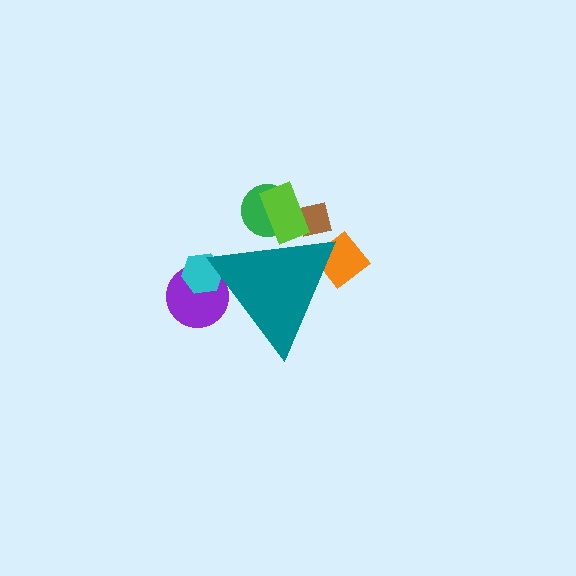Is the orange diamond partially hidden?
Yes, the orange diamond is partially hidden behind the teal triangle.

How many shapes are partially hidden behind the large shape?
6 shapes are partially hidden.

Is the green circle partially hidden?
Yes, the green circle is partially hidden behind the teal triangle.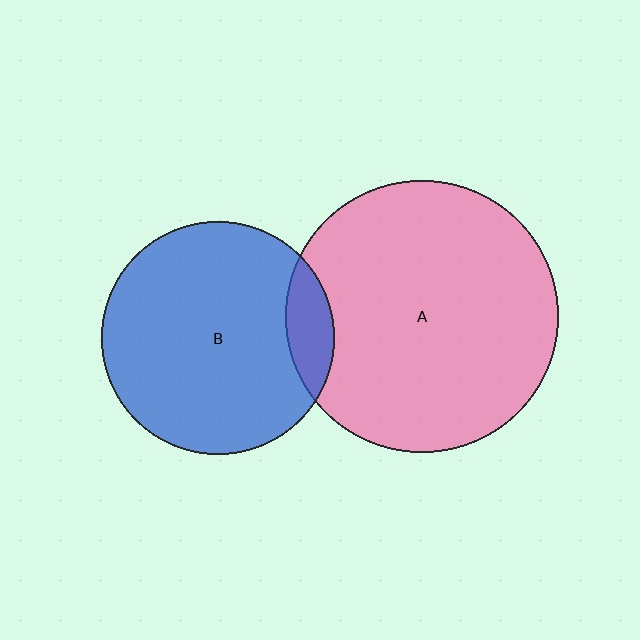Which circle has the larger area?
Circle A (pink).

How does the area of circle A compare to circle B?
Approximately 1.4 times.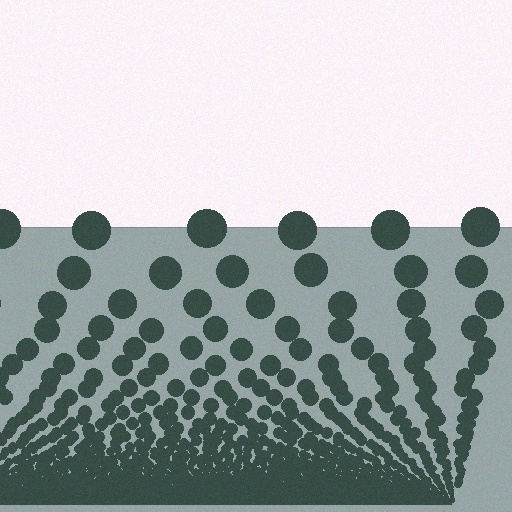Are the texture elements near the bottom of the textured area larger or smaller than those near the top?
Smaller. The gradient is inverted — elements near the bottom are smaller and denser.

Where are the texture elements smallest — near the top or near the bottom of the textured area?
Near the bottom.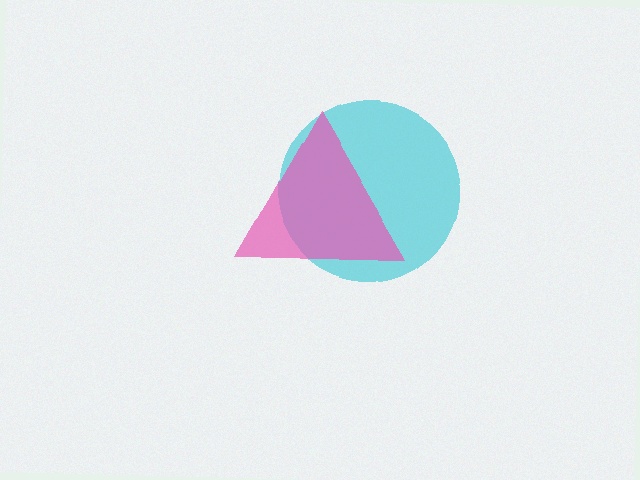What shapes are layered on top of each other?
The layered shapes are: a cyan circle, a pink triangle.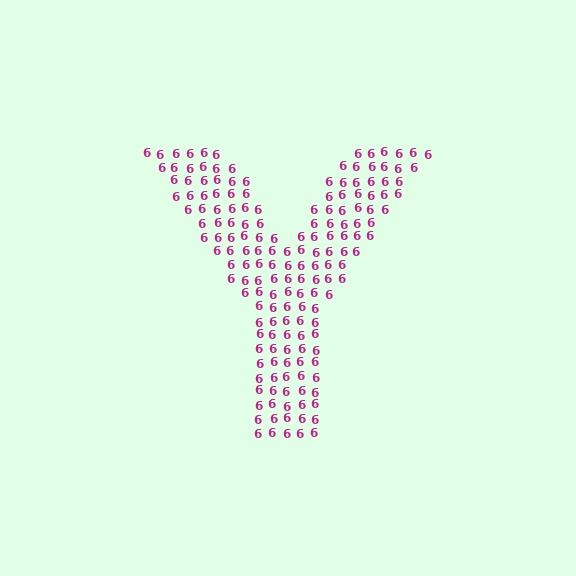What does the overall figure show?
The overall figure shows the letter Y.